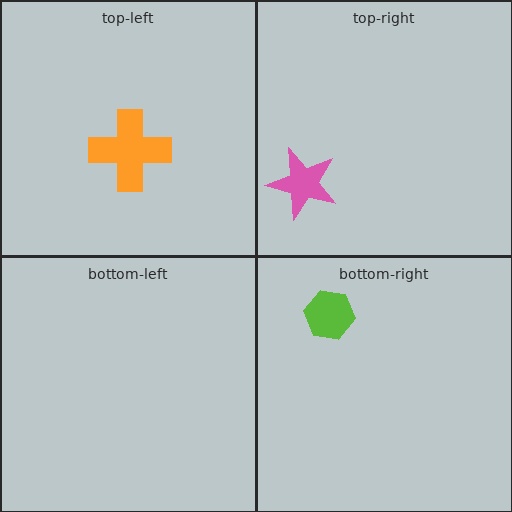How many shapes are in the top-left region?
1.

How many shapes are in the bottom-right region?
1.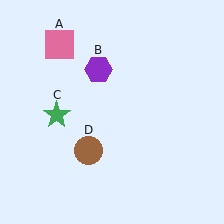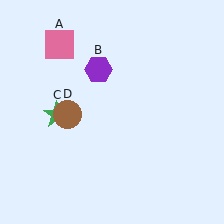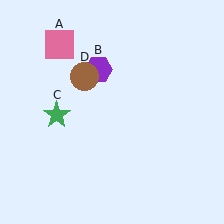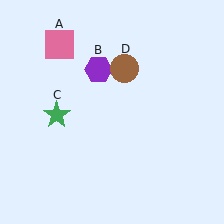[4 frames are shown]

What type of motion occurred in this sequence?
The brown circle (object D) rotated clockwise around the center of the scene.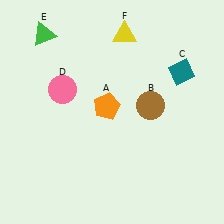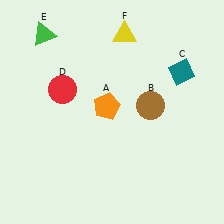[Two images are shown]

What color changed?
The circle (D) changed from pink in Image 1 to red in Image 2.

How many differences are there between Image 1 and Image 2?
There is 1 difference between the two images.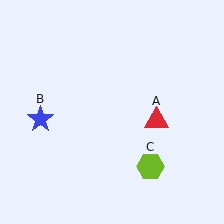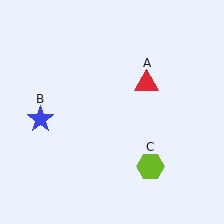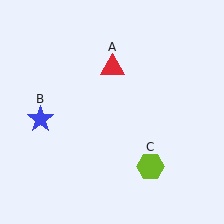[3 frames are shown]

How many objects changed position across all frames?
1 object changed position: red triangle (object A).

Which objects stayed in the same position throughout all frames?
Blue star (object B) and lime hexagon (object C) remained stationary.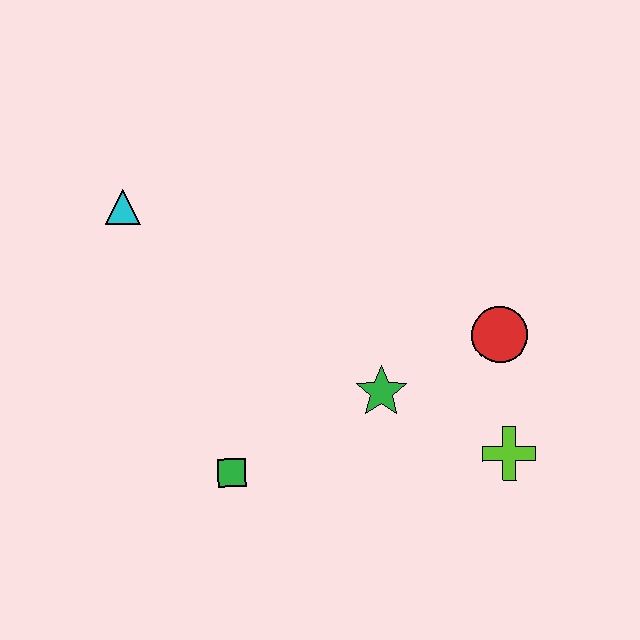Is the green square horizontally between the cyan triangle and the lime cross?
Yes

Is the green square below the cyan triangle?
Yes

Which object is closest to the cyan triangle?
The green square is closest to the cyan triangle.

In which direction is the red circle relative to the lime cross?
The red circle is above the lime cross.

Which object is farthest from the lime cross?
The cyan triangle is farthest from the lime cross.